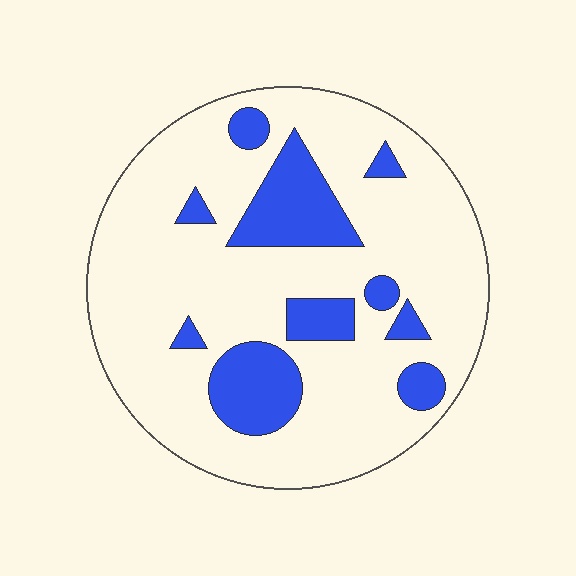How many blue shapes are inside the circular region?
10.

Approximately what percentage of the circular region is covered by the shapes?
Approximately 20%.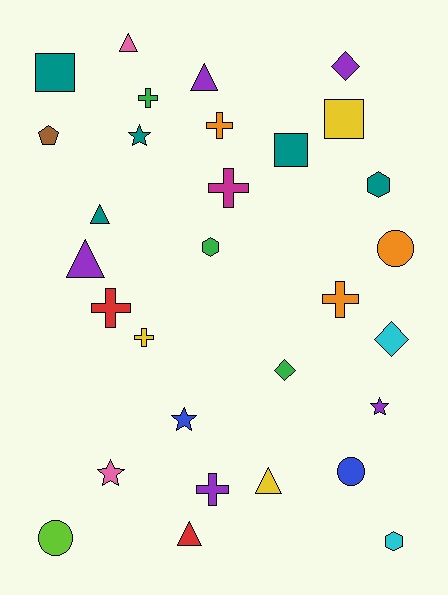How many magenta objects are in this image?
There is 1 magenta object.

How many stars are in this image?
There are 4 stars.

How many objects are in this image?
There are 30 objects.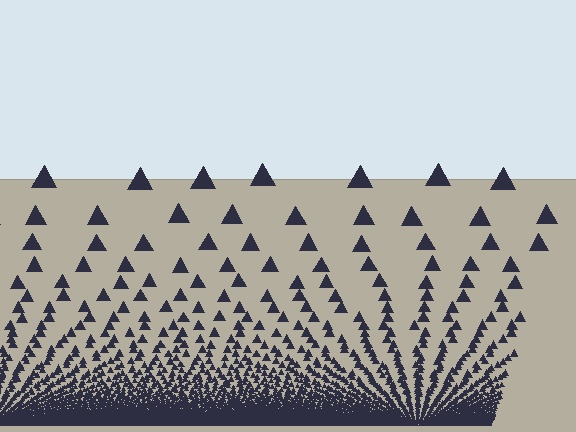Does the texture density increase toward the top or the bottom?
Density increases toward the bottom.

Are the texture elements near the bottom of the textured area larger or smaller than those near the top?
Smaller. The gradient is inverted — elements near the bottom are smaller and denser.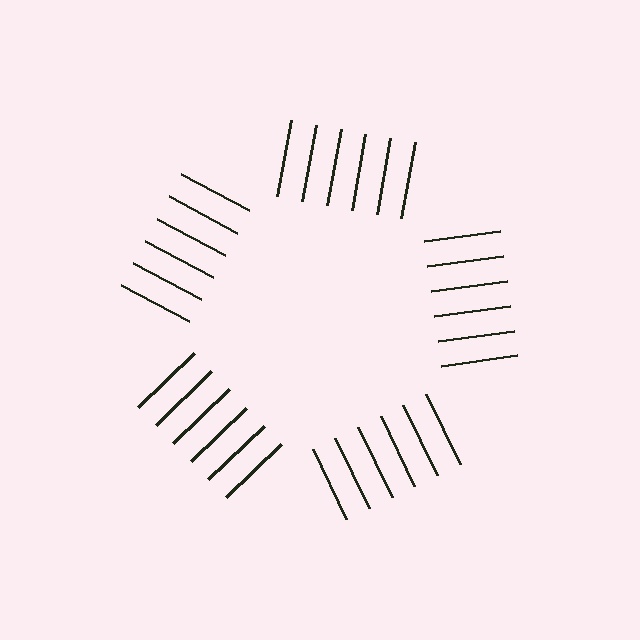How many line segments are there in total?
30 — 6 along each of the 5 edges.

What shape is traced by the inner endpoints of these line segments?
An illusory pentagon — the line segments terminate on its edges but no continuous stroke is drawn.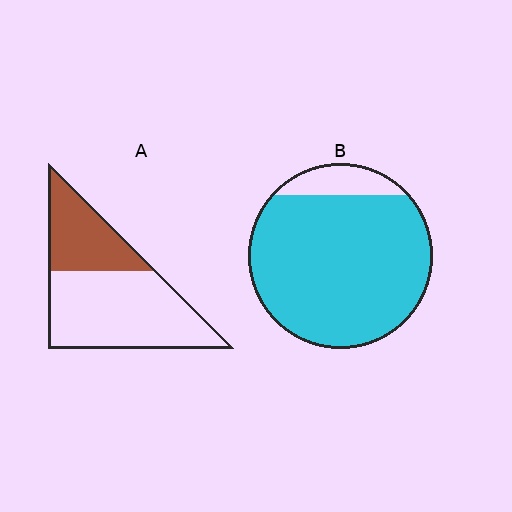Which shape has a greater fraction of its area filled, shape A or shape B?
Shape B.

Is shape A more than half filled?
No.